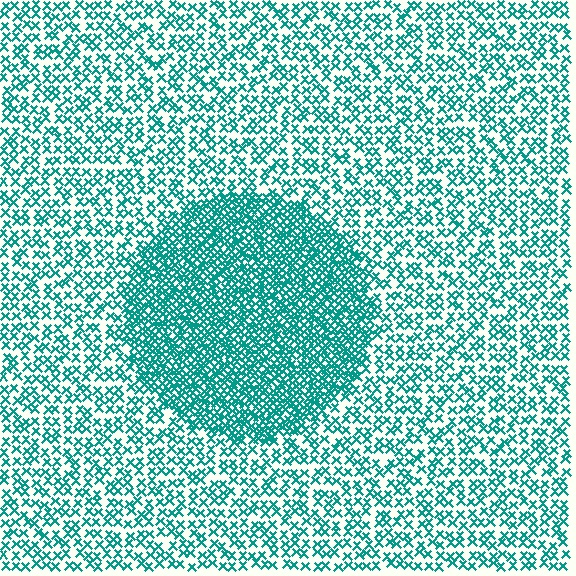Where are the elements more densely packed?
The elements are more densely packed inside the circle boundary.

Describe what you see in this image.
The image contains small teal elements arranged at two different densities. A circle-shaped region is visible where the elements are more densely packed than the surrounding area.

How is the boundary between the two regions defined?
The boundary is defined by a change in element density (approximately 2.3x ratio). All elements are the same color, size, and shape.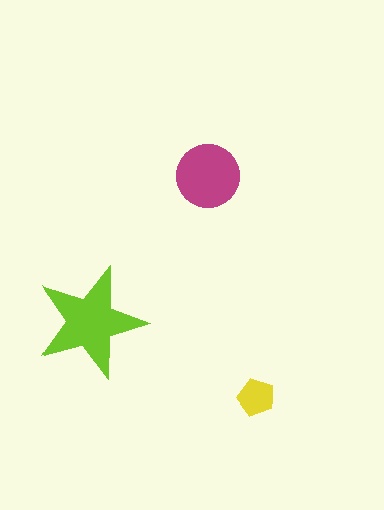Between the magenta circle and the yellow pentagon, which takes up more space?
The magenta circle.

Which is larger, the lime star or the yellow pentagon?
The lime star.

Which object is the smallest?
The yellow pentagon.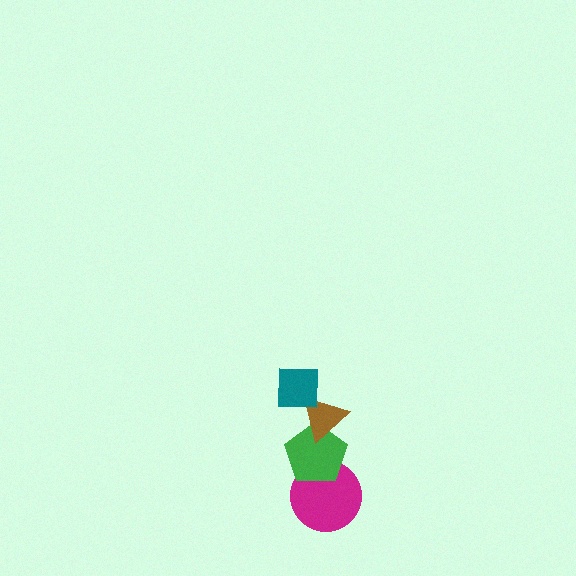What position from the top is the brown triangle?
The brown triangle is 2nd from the top.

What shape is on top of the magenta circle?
The green pentagon is on top of the magenta circle.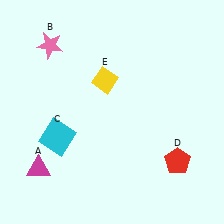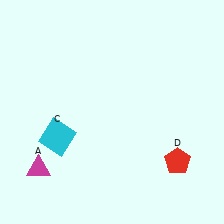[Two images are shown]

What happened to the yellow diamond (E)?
The yellow diamond (E) was removed in Image 2. It was in the top-left area of Image 1.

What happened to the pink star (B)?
The pink star (B) was removed in Image 2. It was in the top-left area of Image 1.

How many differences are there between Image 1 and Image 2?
There are 2 differences between the two images.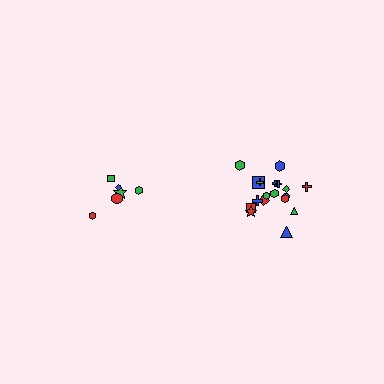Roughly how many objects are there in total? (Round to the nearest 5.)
Roughly 25 objects in total.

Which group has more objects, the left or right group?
The right group.